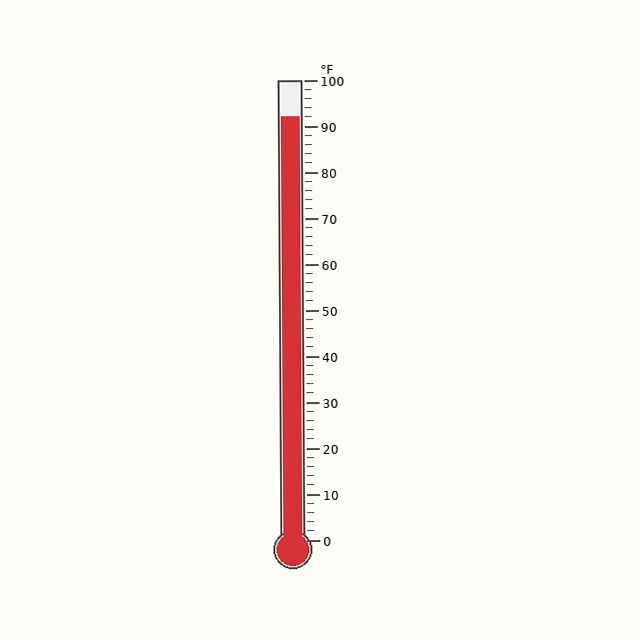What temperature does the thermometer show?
The thermometer shows approximately 92°F.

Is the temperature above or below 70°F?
The temperature is above 70°F.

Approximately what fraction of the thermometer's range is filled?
The thermometer is filled to approximately 90% of its range.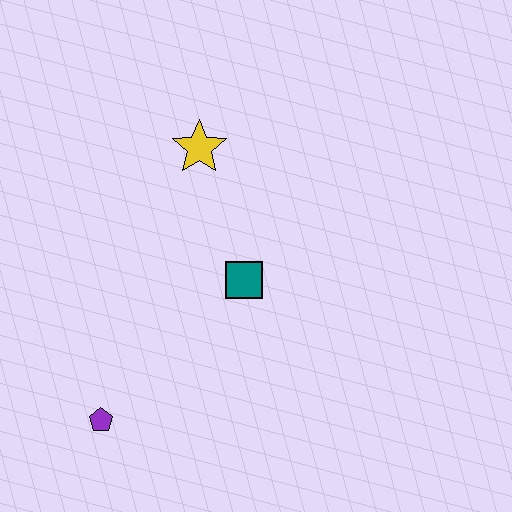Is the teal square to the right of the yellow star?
Yes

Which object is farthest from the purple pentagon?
The yellow star is farthest from the purple pentagon.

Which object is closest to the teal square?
The yellow star is closest to the teal square.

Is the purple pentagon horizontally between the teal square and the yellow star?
No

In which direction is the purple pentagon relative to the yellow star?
The purple pentagon is below the yellow star.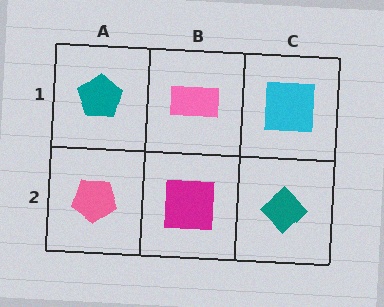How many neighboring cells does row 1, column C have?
2.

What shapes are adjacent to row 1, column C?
A teal diamond (row 2, column C), a pink rectangle (row 1, column B).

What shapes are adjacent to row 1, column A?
A pink pentagon (row 2, column A), a pink rectangle (row 1, column B).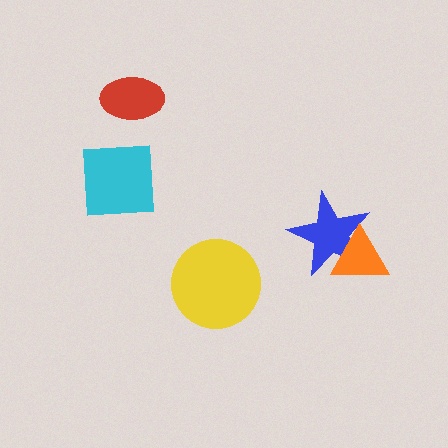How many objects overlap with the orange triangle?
1 object overlaps with the orange triangle.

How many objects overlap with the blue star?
1 object overlaps with the blue star.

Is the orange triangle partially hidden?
No, no other shape covers it.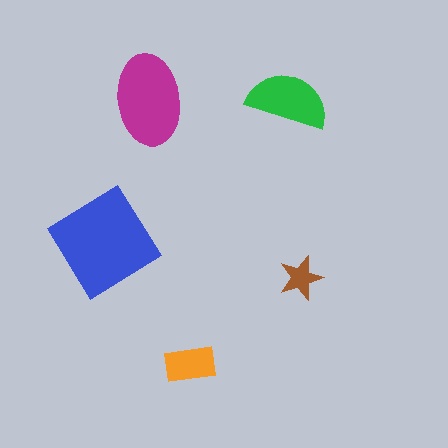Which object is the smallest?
The brown star.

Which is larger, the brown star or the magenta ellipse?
The magenta ellipse.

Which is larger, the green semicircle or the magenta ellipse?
The magenta ellipse.